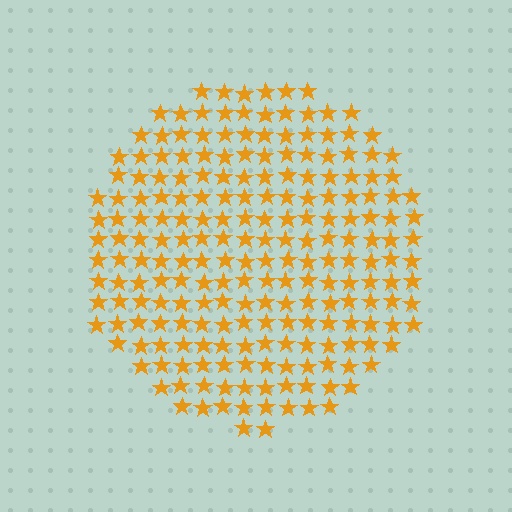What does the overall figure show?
The overall figure shows a circle.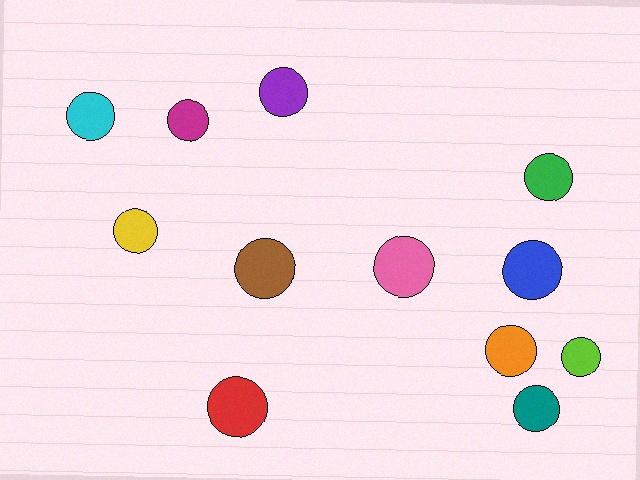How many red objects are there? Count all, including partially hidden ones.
There is 1 red object.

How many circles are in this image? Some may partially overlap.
There are 12 circles.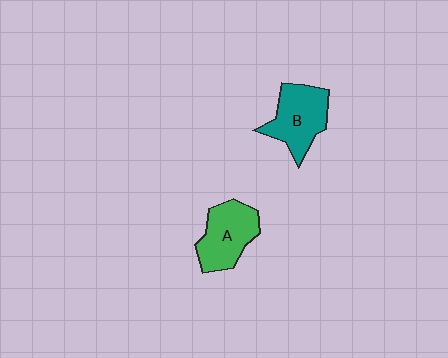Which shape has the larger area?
Shape B (teal).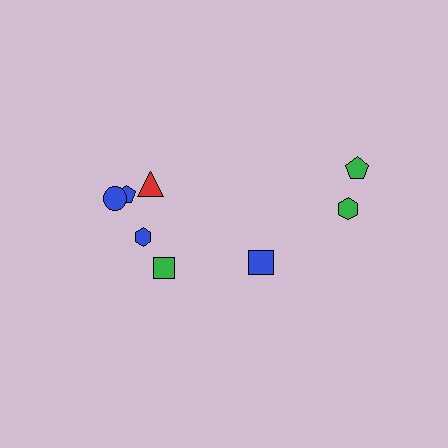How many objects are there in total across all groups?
There are 8 objects.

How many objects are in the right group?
There are 3 objects.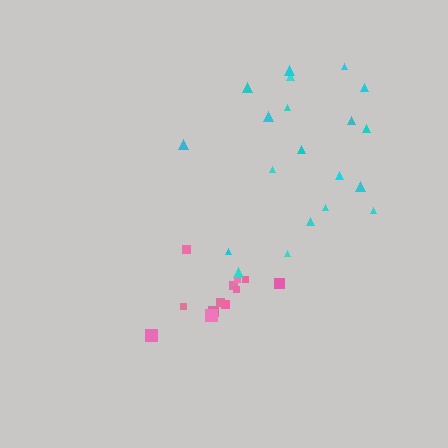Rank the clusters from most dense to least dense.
pink, cyan.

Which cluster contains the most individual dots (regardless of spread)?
Cyan (20).